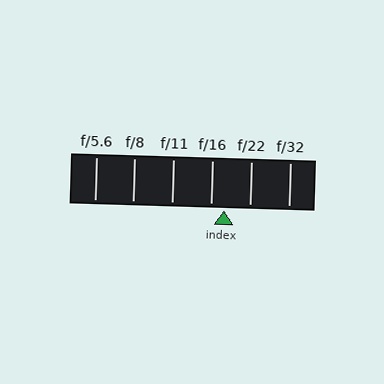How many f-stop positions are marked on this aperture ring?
There are 6 f-stop positions marked.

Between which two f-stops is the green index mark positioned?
The index mark is between f/16 and f/22.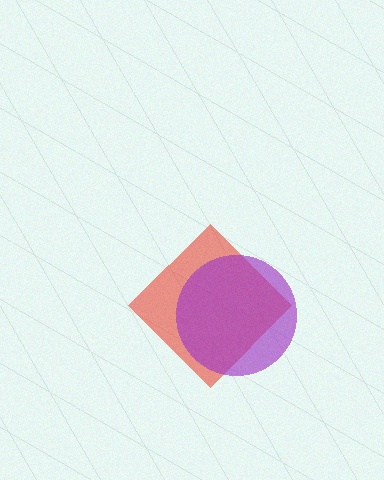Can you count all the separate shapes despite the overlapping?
Yes, there are 2 separate shapes.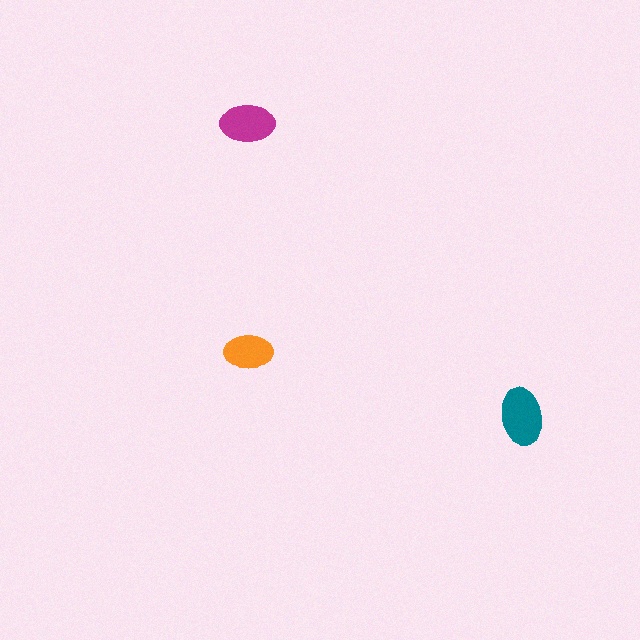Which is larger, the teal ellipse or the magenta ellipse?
The teal one.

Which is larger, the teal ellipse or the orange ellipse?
The teal one.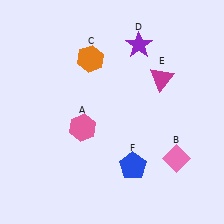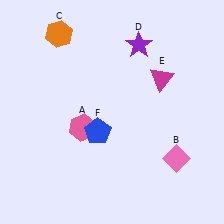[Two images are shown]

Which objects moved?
The objects that moved are: the orange hexagon (C), the blue pentagon (F).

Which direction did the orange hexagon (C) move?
The orange hexagon (C) moved left.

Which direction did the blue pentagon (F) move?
The blue pentagon (F) moved left.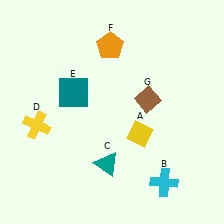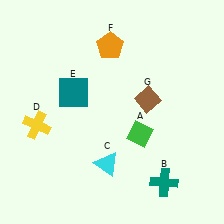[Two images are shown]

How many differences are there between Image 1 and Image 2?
There are 3 differences between the two images.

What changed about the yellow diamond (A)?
In Image 1, A is yellow. In Image 2, it changed to green.